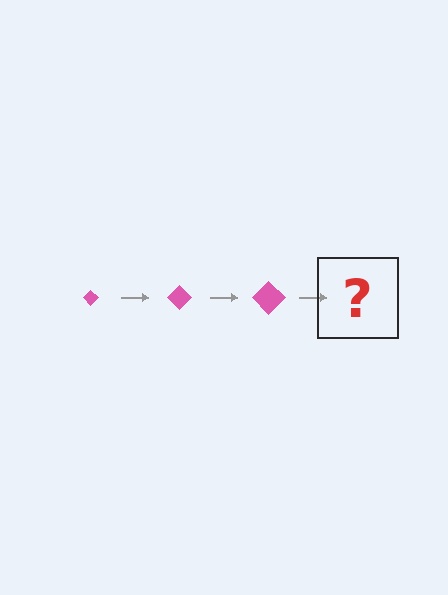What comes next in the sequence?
The next element should be a pink diamond, larger than the previous one.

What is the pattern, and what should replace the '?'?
The pattern is that the diamond gets progressively larger each step. The '?' should be a pink diamond, larger than the previous one.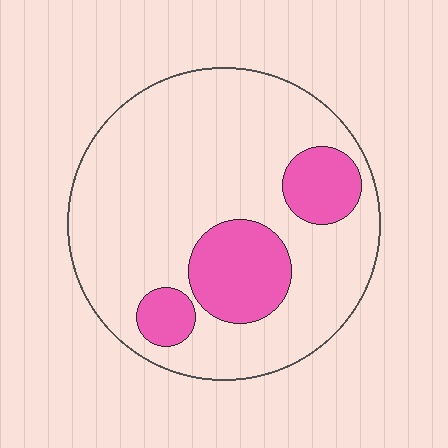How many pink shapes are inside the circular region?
3.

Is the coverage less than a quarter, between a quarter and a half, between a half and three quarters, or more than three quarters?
Less than a quarter.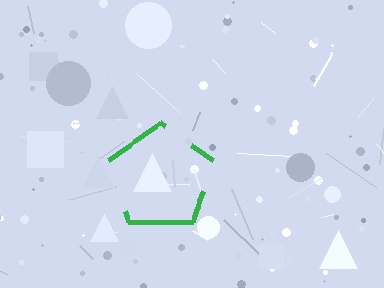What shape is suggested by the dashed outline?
The dashed outline suggests a pentagon.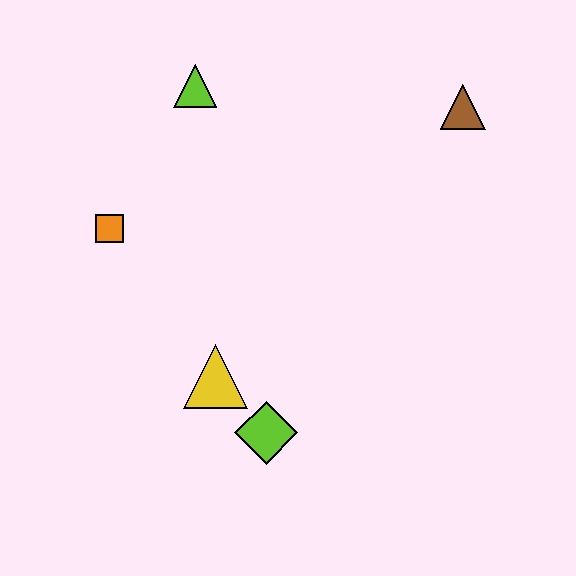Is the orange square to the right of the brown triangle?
No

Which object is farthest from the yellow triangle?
The brown triangle is farthest from the yellow triangle.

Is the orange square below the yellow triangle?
No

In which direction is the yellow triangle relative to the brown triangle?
The yellow triangle is below the brown triangle.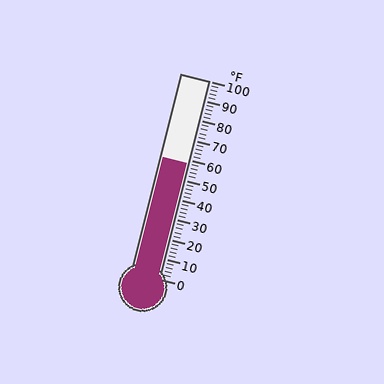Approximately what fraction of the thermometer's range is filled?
The thermometer is filled to approximately 60% of its range.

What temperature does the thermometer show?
The thermometer shows approximately 58°F.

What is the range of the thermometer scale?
The thermometer scale ranges from 0°F to 100°F.